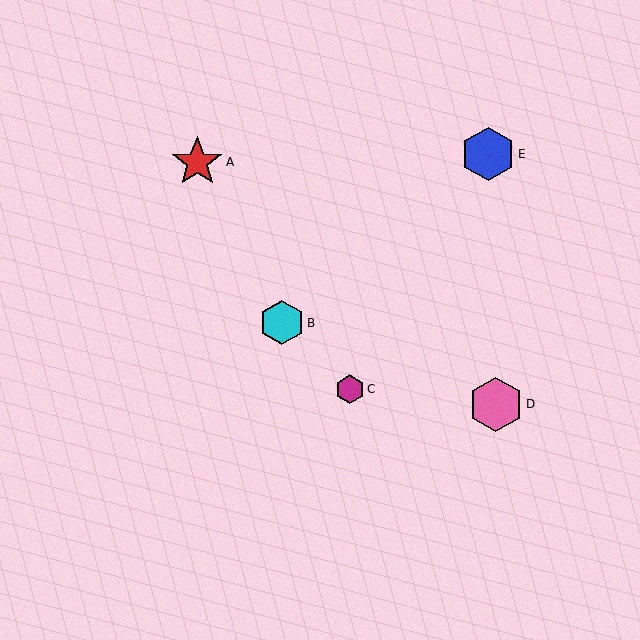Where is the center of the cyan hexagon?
The center of the cyan hexagon is at (282, 323).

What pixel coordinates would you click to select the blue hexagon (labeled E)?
Click at (488, 154) to select the blue hexagon E.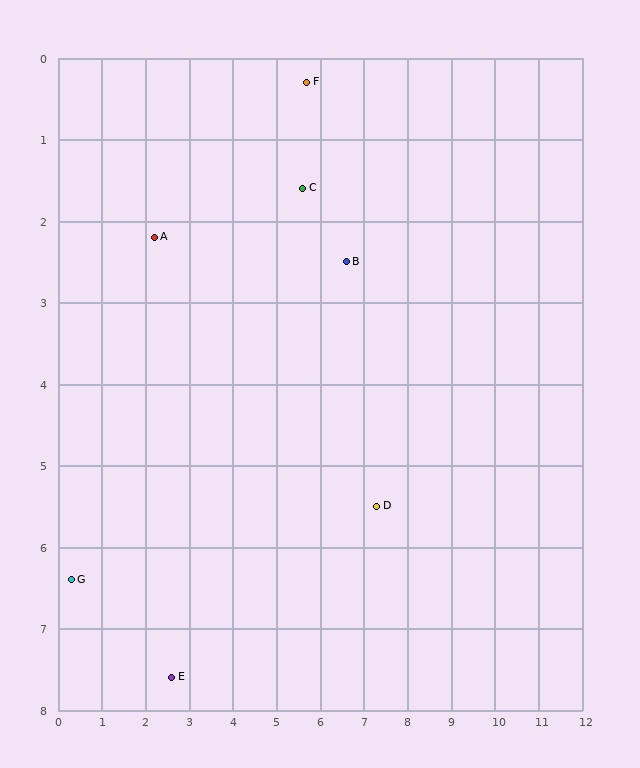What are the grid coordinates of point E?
Point E is at approximately (2.6, 7.6).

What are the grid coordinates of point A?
Point A is at approximately (2.2, 2.2).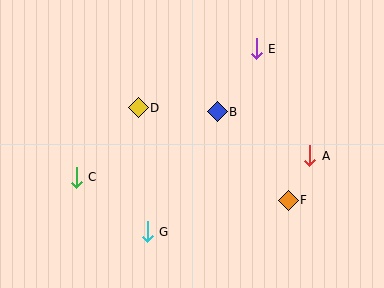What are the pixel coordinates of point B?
Point B is at (217, 112).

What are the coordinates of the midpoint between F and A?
The midpoint between F and A is at (299, 178).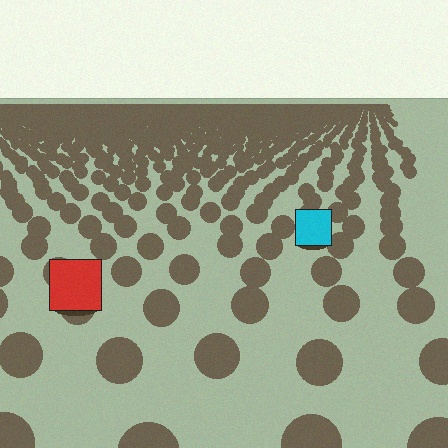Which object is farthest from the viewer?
The cyan square is farthest from the viewer. It appears smaller and the ground texture around it is denser.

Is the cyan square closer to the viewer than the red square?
No. The red square is closer — you can tell from the texture gradient: the ground texture is coarser near it.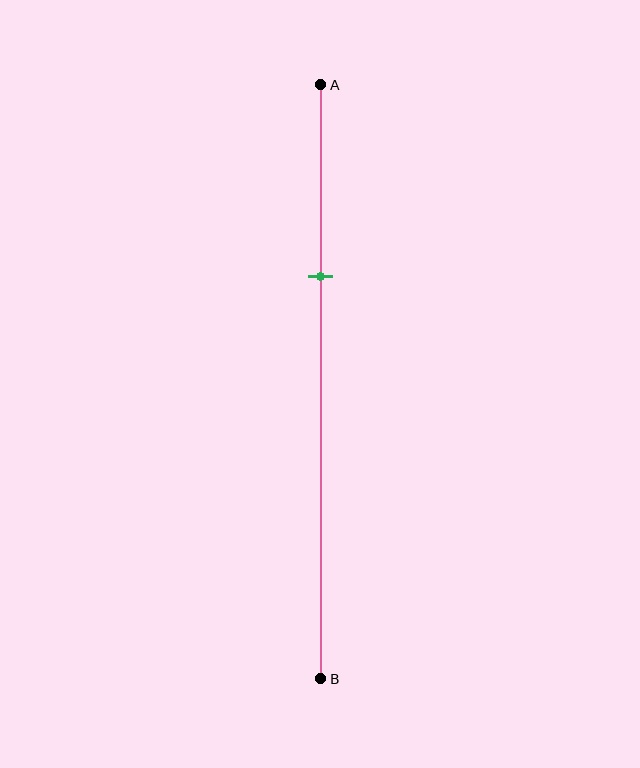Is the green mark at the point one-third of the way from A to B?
Yes, the mark is approximately at the one-third point.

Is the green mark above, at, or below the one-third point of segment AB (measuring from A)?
The green mark is approximately at the one-third point of segment AB.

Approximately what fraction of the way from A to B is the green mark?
The green mark is approximately 30% of the way from A to B.